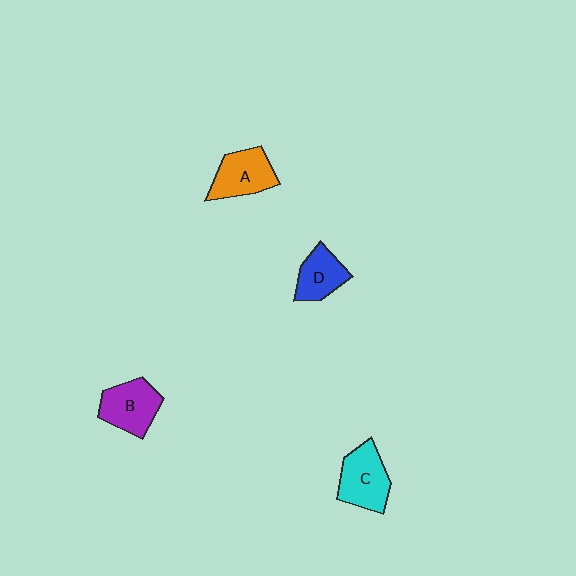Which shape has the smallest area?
Shape D (blue).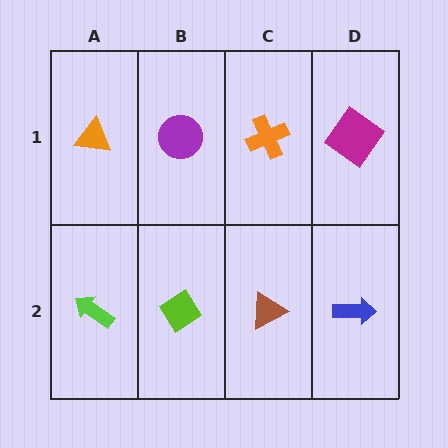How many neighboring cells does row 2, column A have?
2.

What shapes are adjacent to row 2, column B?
A purple circle (row 1, column B), a lime arrow (row 2, column A), a brown triangle (row 2, column C).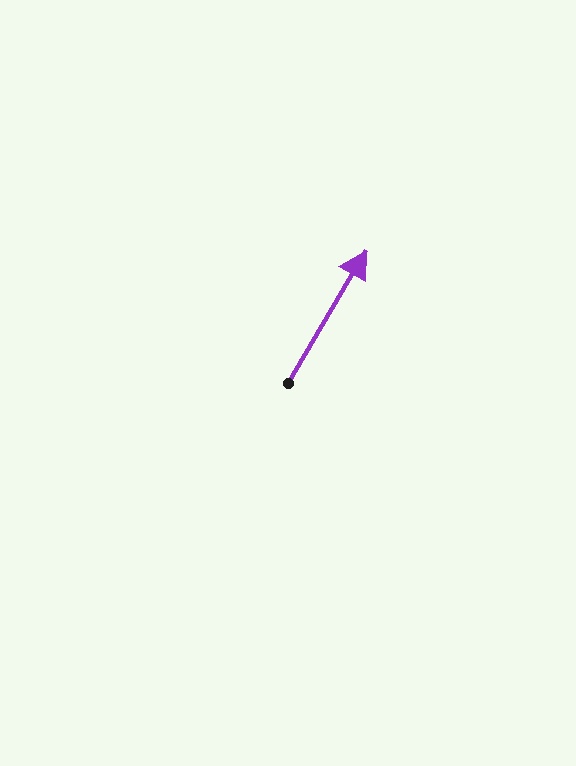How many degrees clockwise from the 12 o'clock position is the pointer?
Approximately 30 degrees.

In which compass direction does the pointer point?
Northeast.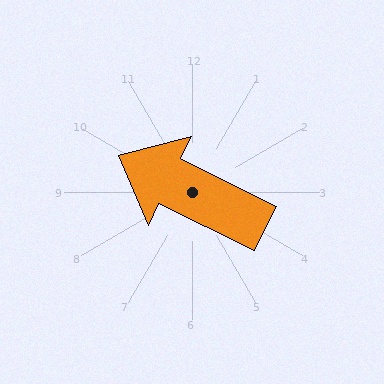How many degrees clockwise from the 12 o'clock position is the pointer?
Approximately 296 degrees.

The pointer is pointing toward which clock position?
Roughly 10 o'clock.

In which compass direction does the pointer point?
Northwest.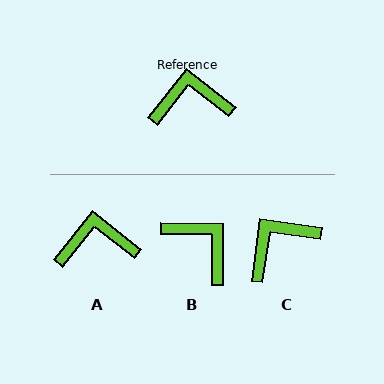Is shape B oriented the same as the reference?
No, it is off by about 52 degrees.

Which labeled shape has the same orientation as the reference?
A.